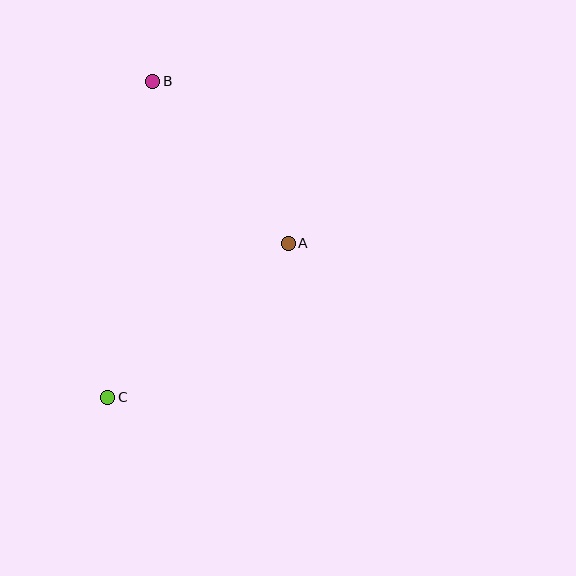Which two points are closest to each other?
Points A and B are closest to each other.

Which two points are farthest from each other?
Points B and C are farthest from each other.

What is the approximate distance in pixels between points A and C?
The distance between A and C is approximately 237 pixels.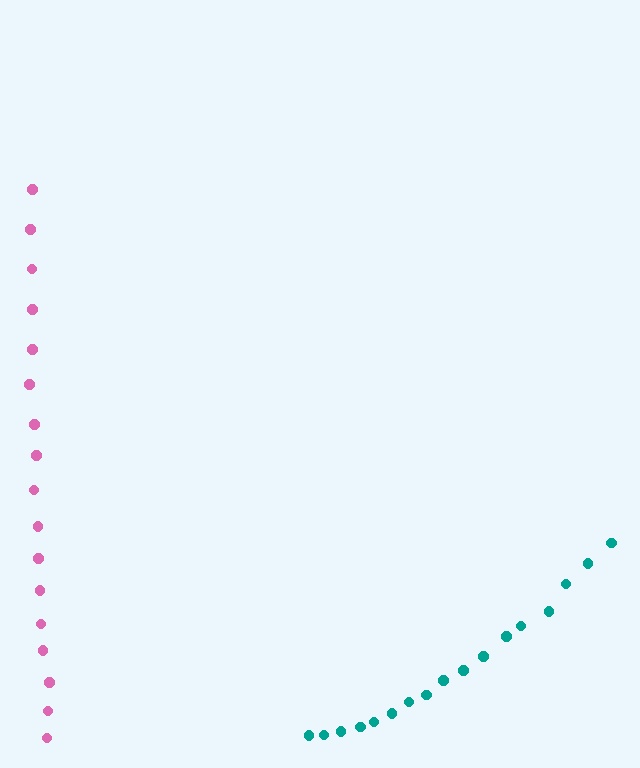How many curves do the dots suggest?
There are 2 distinct paths.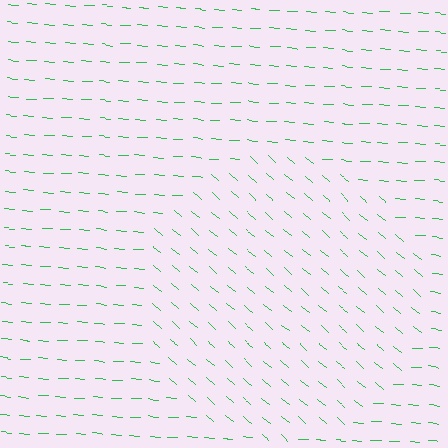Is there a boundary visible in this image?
Yes, there is a texture boundary formed by a change in line orientation.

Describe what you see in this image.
The image is filled with small green line segments. A circle region in the image has lines oriented differently from the surrounding lines, creating a visible texture boundary.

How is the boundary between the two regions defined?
The boundary is defined purely by a change in line orientation (approximately 36 degrees difference). All lines are the same color and thickness.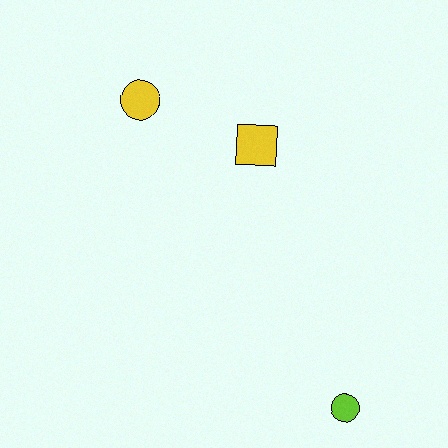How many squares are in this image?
There is 1 square.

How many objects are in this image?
There are 3 objects.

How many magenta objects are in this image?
There are no magenta objects.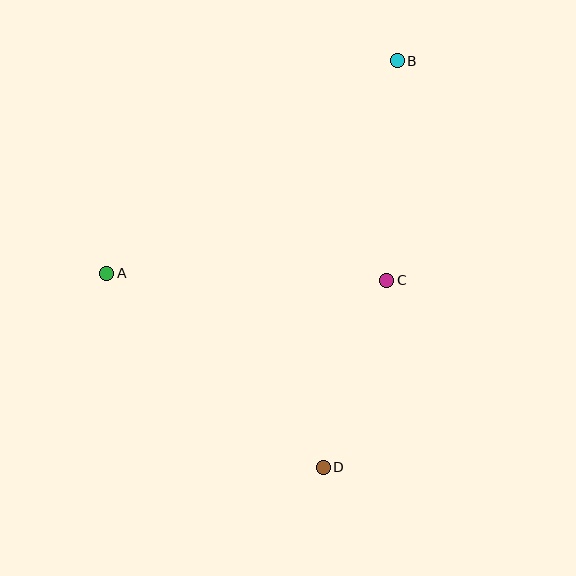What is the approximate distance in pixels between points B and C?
The distance between B and C is approximately 220 pixels.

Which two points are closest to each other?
Points C and D are closest to each other.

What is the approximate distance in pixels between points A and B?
The distance between A and B is approximately 360 pixels.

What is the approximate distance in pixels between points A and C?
The distance between A and C is approximately 280 pixels.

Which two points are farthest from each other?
Points B and D are farthest from each other.